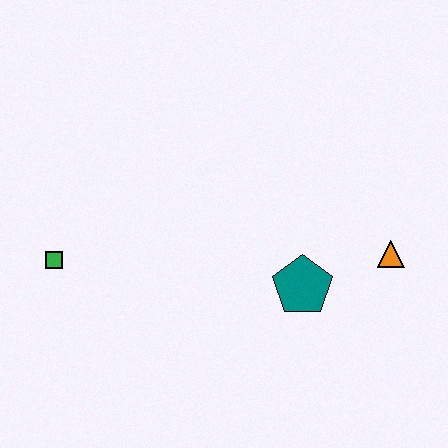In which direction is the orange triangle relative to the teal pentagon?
The orange triangle is to the right of the teal pentagon.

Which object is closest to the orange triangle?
The teal pentagon is closest to the orange triangle.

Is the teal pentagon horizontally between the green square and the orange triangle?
Yes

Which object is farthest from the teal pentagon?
The green square is farthest from the teal pentagon.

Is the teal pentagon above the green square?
No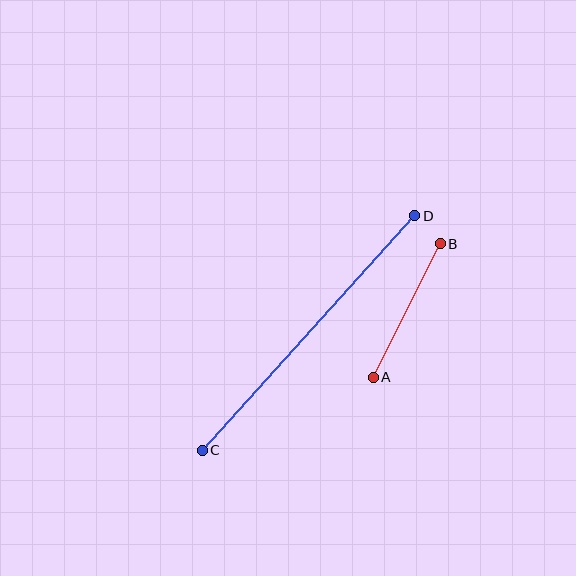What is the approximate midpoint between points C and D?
The midpoint is at approximately (308, 333) pixels.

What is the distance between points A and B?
The distance is approximately 149 pixels.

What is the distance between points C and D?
The distance is approximately 316 pixels.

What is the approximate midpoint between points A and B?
The midpoint is at approximately (407, 310) pixels.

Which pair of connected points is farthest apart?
Points C and D are farthest apart.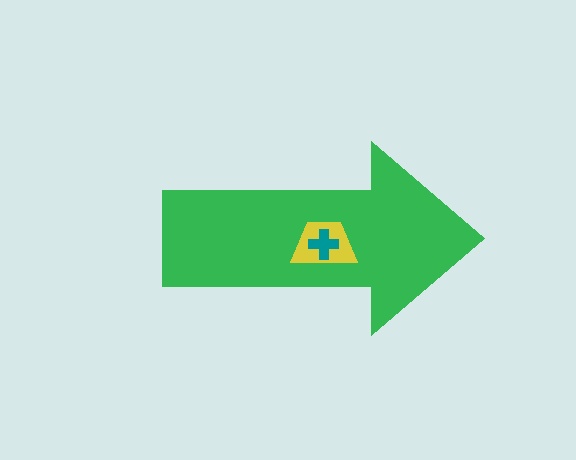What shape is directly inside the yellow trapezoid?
The teal cross.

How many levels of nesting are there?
3.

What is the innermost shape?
The teal cross.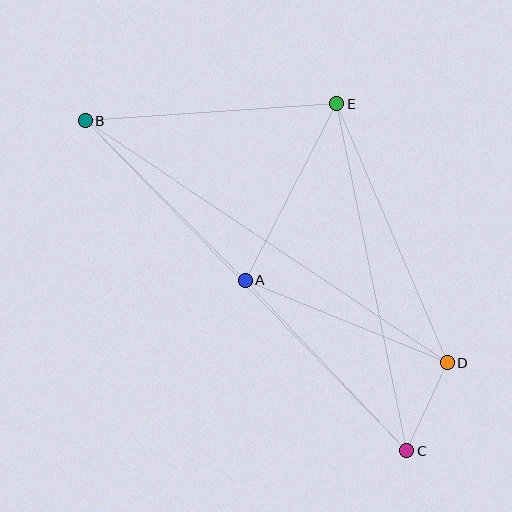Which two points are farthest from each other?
Points B and C are farthest from each other.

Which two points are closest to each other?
Points C and D are closest to each other.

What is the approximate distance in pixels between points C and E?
The distance between C and E is approximately 354 pixels.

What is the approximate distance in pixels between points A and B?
The distance between A and B is approximately 226 pixels.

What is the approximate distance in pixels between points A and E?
The distance between A and E is approximately 198 pixels.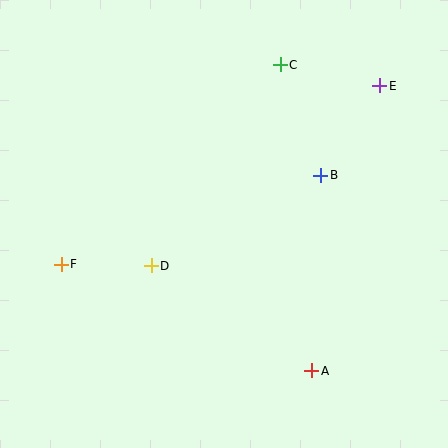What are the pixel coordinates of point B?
Point B is at (321, 175).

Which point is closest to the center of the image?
Point D at (151, 266) is closest to the center.